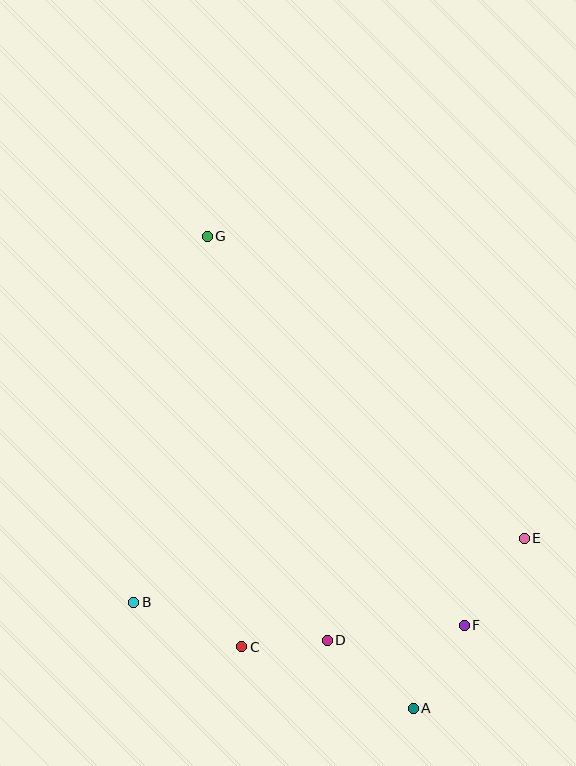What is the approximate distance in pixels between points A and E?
The distance between A and E is approximately 203 pixels.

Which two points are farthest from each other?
Points A and G are farthest from each other.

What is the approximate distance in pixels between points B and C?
The distance between B and C is approximately 117 pixels.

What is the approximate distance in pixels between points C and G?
The distance between C and G is approximately 412 pixels.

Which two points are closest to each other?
Points C and D are closest to each other.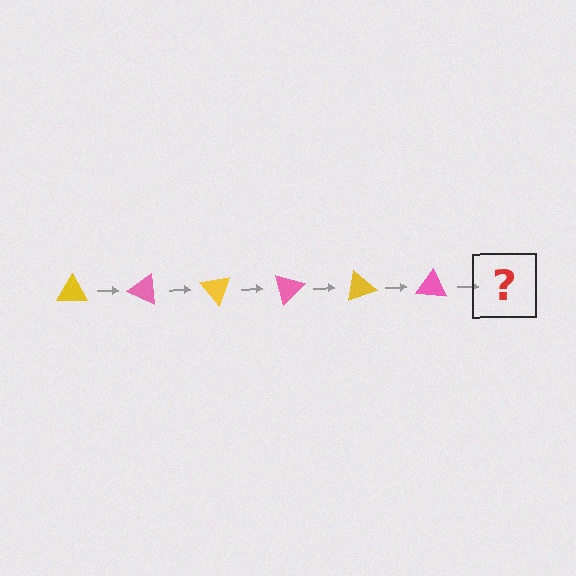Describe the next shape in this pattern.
It should be a yellow triangle, rotated 150 degrees from the start.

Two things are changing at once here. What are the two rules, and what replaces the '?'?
The two rules are that it rotates 25 degrees each step and the color cycles through yellow and pink. The '?' should be a yellow triangle, rotated 150 degrees from the start.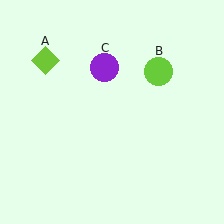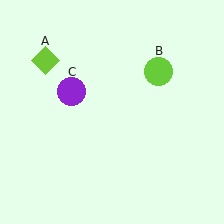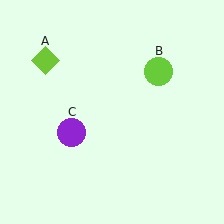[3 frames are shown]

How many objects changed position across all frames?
1 object changed position: purple circle (object C).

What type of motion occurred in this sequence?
The purple circle (object C) rotated counterclockwise around the center of the scene.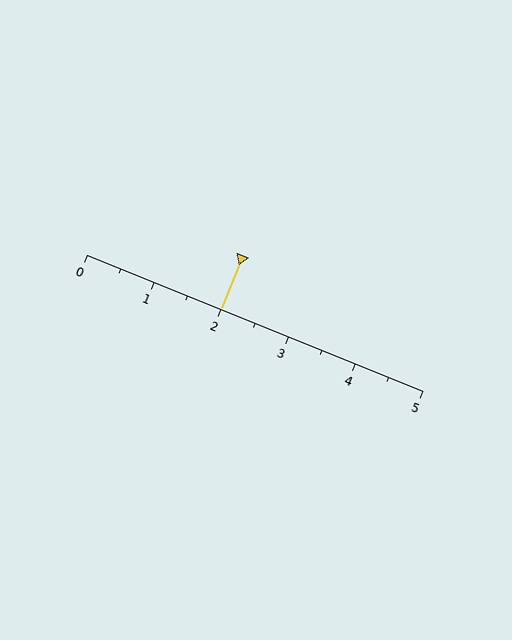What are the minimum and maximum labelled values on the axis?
The axis runs from 0 to 5.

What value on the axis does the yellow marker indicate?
The marker indicates approximately 2.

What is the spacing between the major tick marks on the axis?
The major ticks are spaced 1 apart.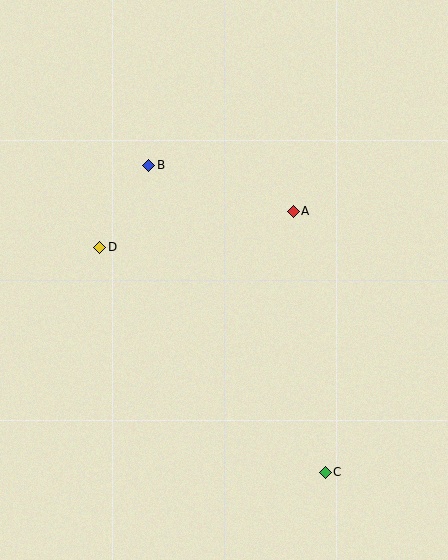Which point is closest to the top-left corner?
Point B is closest to the top-left corner.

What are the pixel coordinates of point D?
Point D is at (100, 247).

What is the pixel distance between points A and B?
The distance between A and B is 151 pixels.